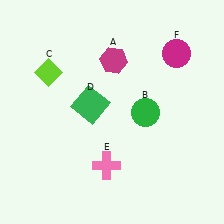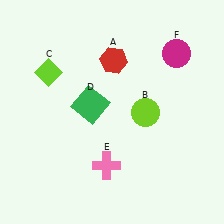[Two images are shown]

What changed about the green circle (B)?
In Image 1, B is green. In Image 2, it changed to lime.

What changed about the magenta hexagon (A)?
In Image 1, A is magenta. In Image 2, it changed to red.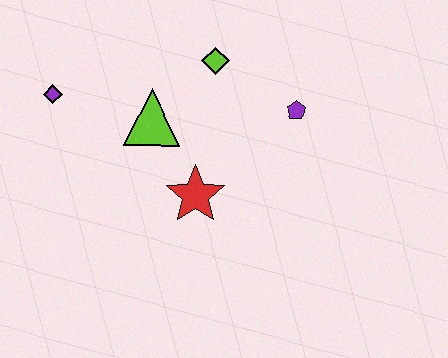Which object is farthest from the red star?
The purple diamond is farthest from the red star.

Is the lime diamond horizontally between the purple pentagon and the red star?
Yes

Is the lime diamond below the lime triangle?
No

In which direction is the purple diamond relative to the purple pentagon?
The purple diamond is to the left of the purple pentagon.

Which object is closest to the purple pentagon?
The lime diamond is closest to the purple pentagon.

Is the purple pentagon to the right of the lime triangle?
Yes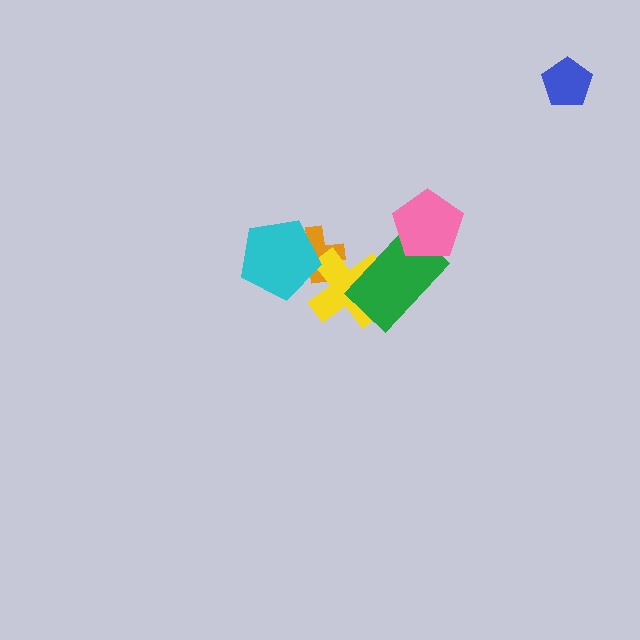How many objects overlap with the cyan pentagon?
2 objects overlap with the cyan pentagon.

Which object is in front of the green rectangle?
The pink pentagon is in front of the green rectangle.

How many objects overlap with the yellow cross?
3 objects overlap with the yellow cross.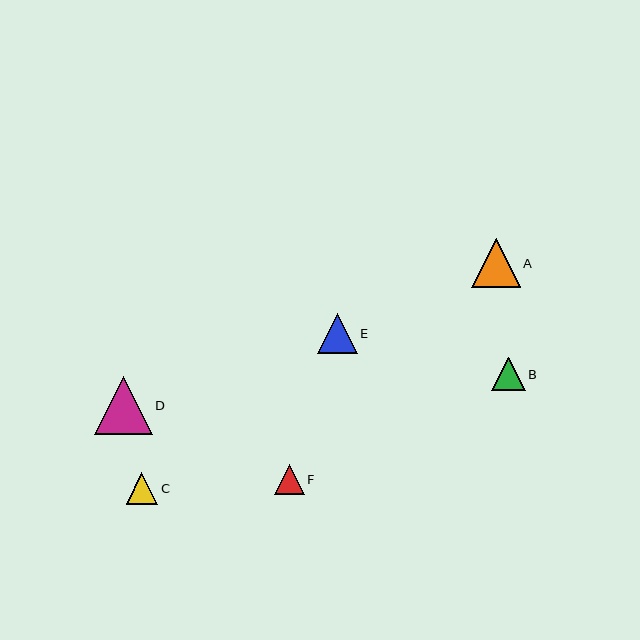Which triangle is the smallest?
Triangle F is the smallest with a size of approximately 30 pixels.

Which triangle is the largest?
Triangle D is the largest with a size of approximately 58 pixels.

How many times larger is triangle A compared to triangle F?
Triangle A is approximately 1.6 times the size of triangle F.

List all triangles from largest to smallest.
From largest to smallest: D, A, E, B, C, F.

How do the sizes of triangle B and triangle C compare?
Triangle B and triangle C are approximately the same size.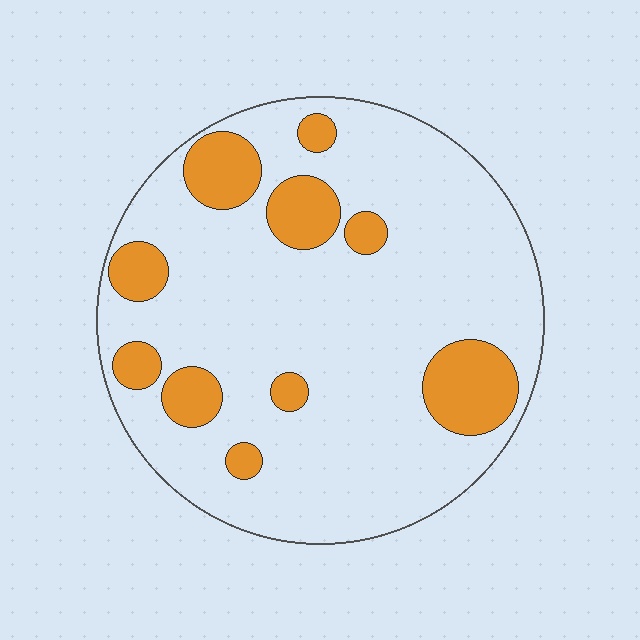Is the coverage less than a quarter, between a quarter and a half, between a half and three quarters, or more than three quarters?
Less than a quarter.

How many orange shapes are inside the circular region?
10.